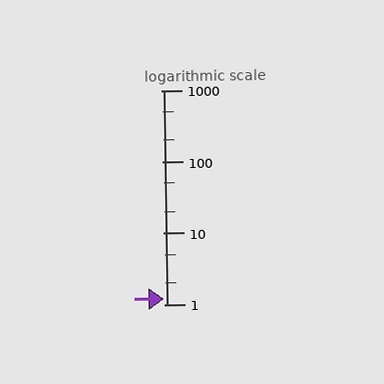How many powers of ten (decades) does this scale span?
The scale spans 3 decades, from 1 to 1000.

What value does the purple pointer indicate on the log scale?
The pointer indicates approximately 1.2.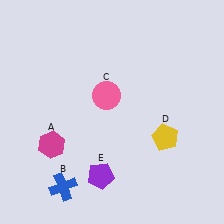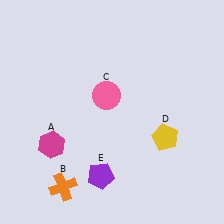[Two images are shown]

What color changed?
The cross (B) changed from blue in Image 1 to orange in Image 2.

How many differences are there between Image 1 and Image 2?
There is 1 difference between the two images.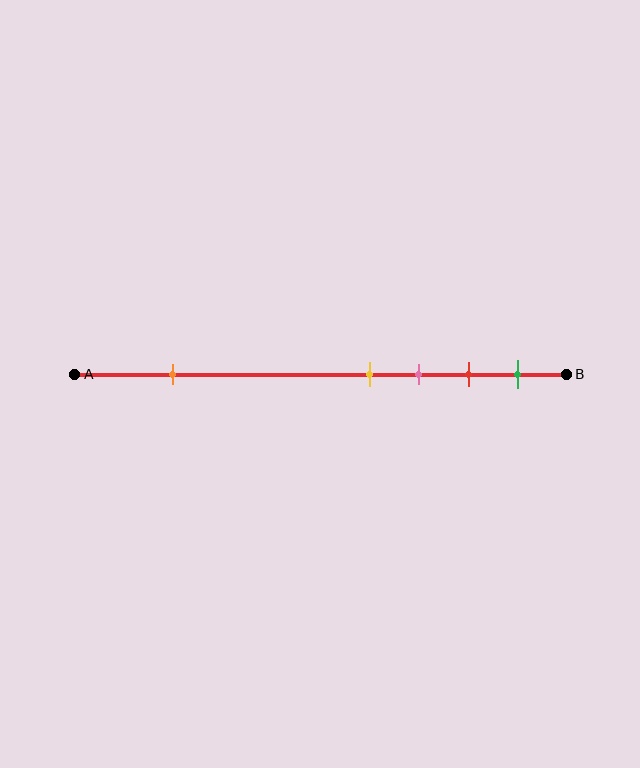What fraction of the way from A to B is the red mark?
The red mark is approximately 80% (0.8) of the way from A to B.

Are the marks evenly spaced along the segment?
No, the marks are not evenly spaced.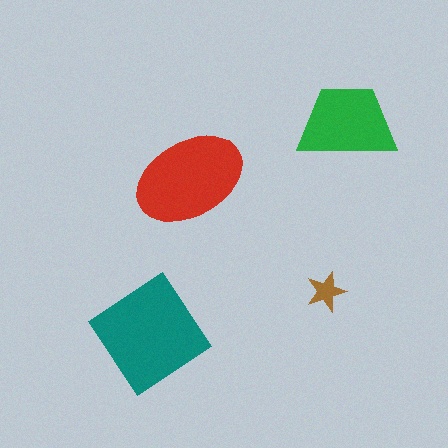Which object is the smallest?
The brown star.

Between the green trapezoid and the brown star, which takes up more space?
The green trapezoid.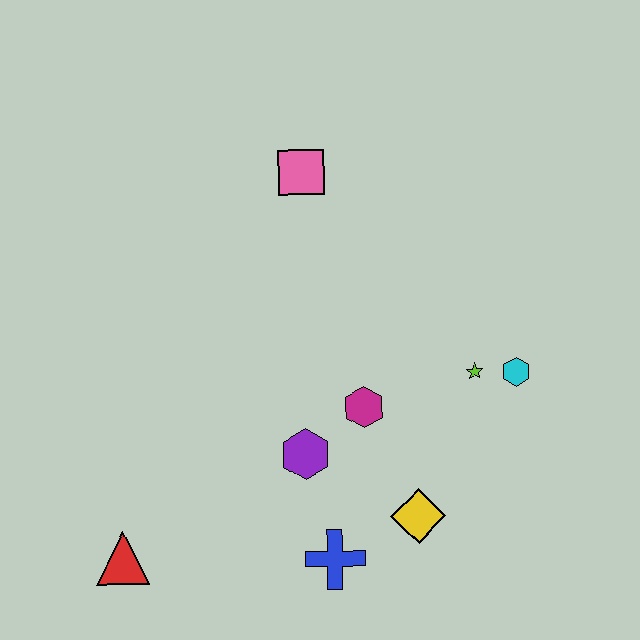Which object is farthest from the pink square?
The red triangle is farthest from the pink square.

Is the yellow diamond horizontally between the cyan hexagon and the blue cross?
Yes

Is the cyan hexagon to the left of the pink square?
No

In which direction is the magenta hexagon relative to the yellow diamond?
The magenta hexagon is above the yellow diamond.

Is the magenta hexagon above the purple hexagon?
Yes